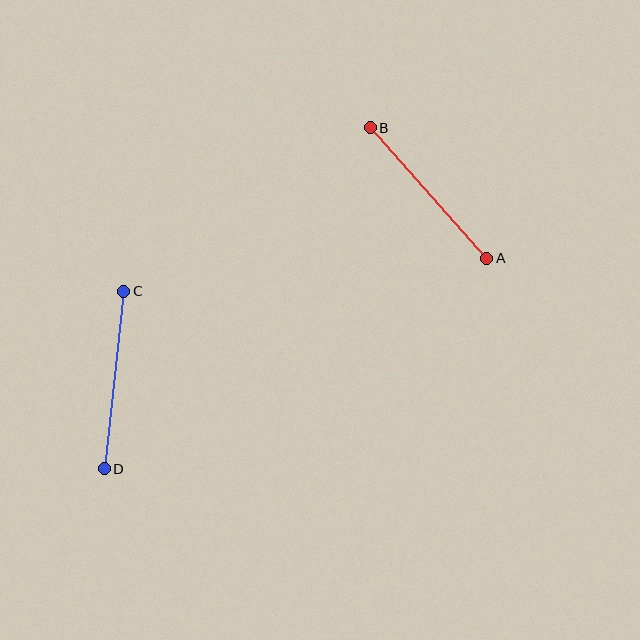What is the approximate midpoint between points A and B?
The midpoint is at approximately (428, 193) pixels.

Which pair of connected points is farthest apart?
Points C and D are farthest apart.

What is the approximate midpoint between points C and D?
The midpoint is at approximately (114, 380) pixels.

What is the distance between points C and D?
The distance is approximately 178 pixels.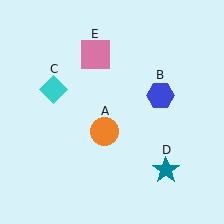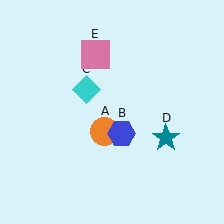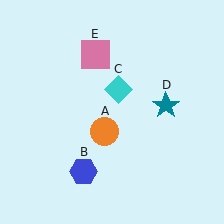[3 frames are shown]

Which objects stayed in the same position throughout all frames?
Orange circle (object A) and pink square (object E) remained stationary.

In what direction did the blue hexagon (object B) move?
The blue hexagon (object B) moved down and to the left.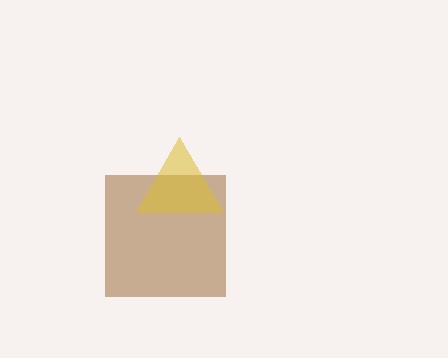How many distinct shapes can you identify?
There are 2 distinct shapes: a brown square, a yellow triangle.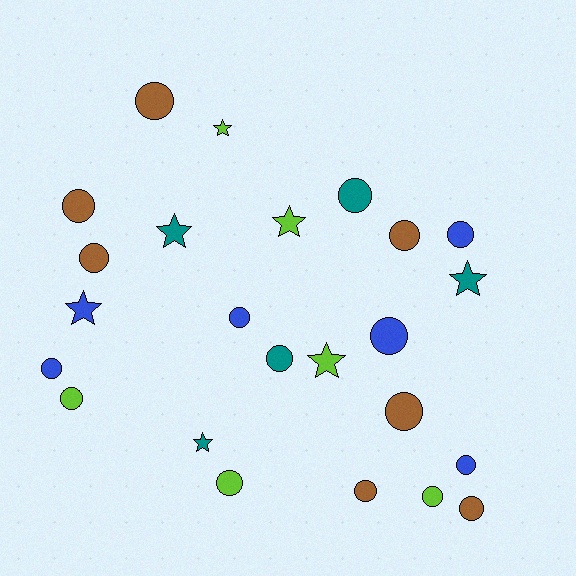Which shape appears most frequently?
Circle, with 17 objects.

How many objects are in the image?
There are 24 objects.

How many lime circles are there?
There are 3 lime circles.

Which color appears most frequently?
Brown, with 7 objects.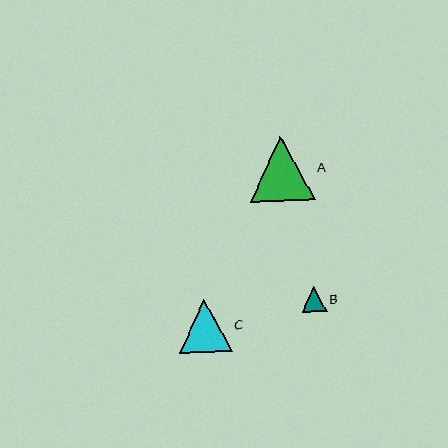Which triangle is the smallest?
Triangle B is the smallest with a size of approximately 25 pixels.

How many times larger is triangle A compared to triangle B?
Triangle A is approximately 2.6 times the size of triangle B.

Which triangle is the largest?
Triangle A is the largest with a size of approximately 65 pixels.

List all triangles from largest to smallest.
From largest to smallest: A, C, B.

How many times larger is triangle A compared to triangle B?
Triangle A is approximately 2.6 times the size of triangle B.